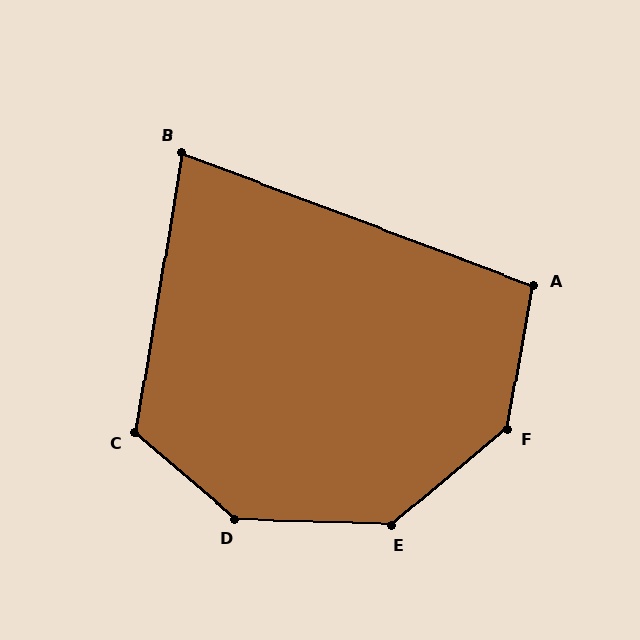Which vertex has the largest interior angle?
D, at approximately 141 degrees.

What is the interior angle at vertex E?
Approximately 138 degrees (obtuse).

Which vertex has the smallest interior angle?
B, at approximately 79 degrees.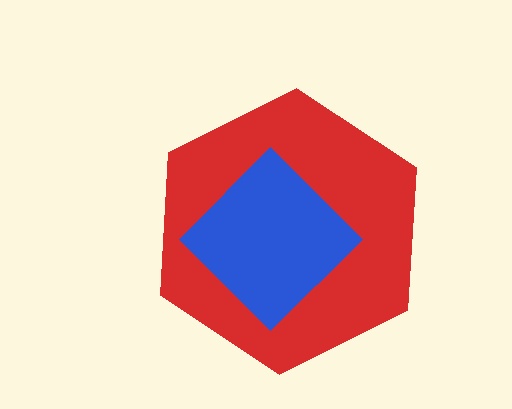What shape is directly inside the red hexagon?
The blue diamond.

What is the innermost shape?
The blue diamond.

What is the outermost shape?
The red hexagon.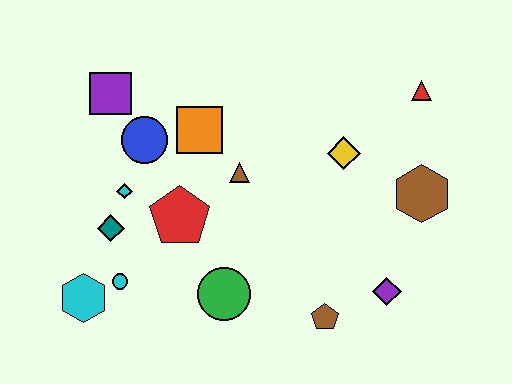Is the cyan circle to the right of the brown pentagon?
No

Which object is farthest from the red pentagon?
The red triangle is farthest from the red pentagon.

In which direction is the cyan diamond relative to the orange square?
The cyan diamond is to the left of the orange square.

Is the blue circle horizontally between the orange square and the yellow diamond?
No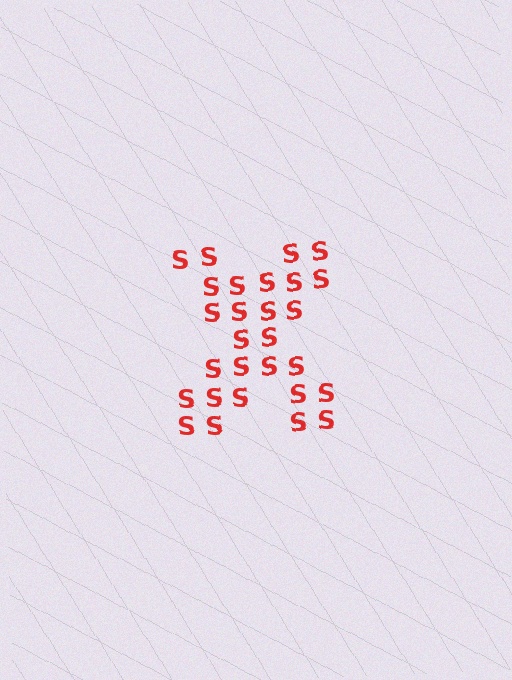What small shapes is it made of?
It is made of small letter S's.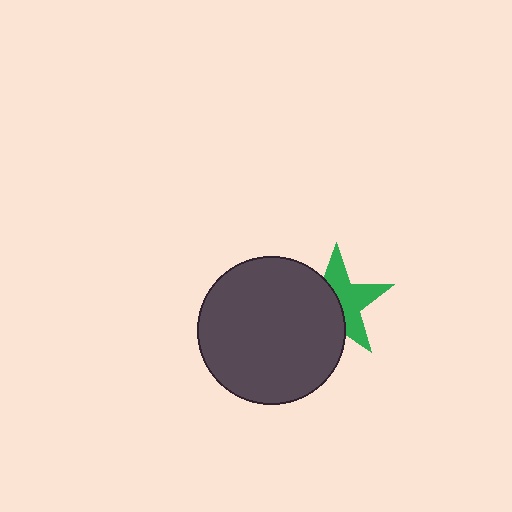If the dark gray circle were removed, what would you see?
You would see the complete green star.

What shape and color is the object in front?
The object in front is a dark gray circle.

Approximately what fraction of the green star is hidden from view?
Roughly 49% of the green star is hidden behind the dark gray circle.